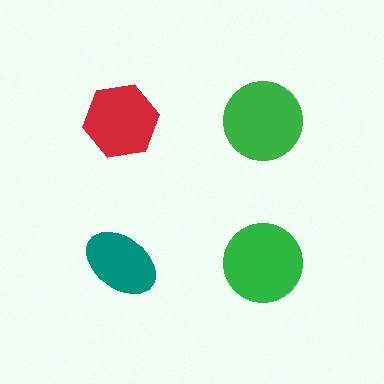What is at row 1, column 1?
A red hexagon.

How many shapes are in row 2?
2 shapes.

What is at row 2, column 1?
A teal ellipse.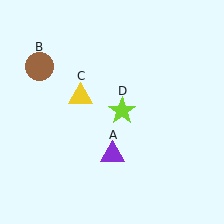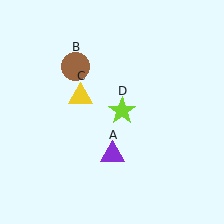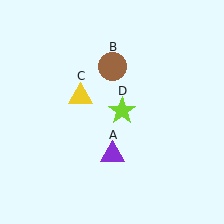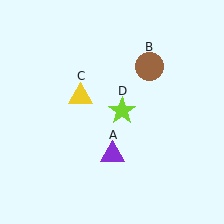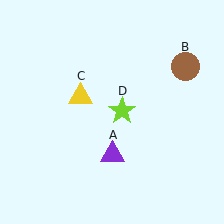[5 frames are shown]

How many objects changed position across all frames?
1 object changed position: brown circle (object B).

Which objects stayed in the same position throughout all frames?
Purple triangle (object A) and yellow triangle (object C) and lime star (object D) remained stationary.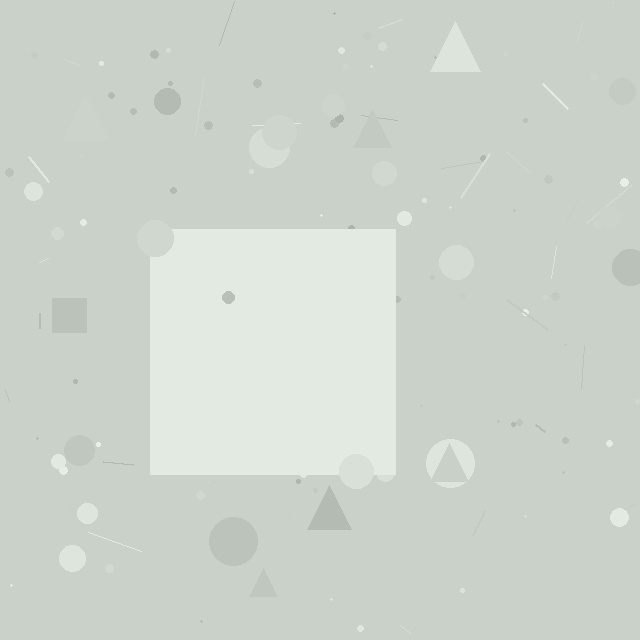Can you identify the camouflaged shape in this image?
The camouflaged shape is a square.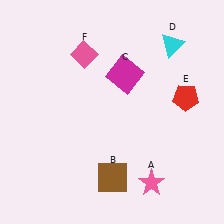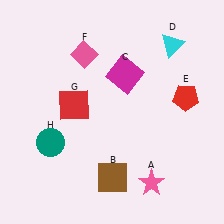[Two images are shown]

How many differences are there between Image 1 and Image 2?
There are 2 differences between the two images.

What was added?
A red square (G), a teal circle (H) were added in Image 2.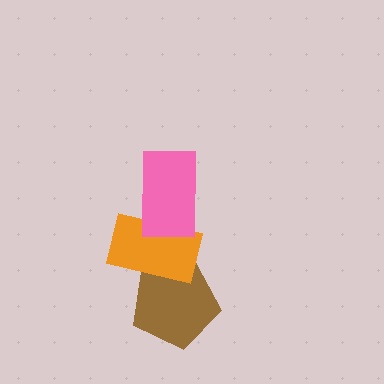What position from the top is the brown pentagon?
The brown pentagon is 3rd from the top.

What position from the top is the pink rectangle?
The pink rectangle is 1st from the top.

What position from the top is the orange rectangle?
The orange rectangle is 2nd from the top.